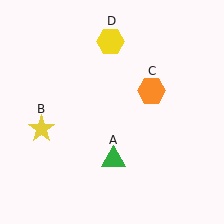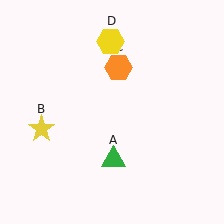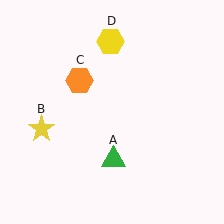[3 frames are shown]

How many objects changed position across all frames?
1 object changed position: orange hexagon (object C).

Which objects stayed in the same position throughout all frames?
Green triangle (object A) and yellow star (object B) and yellow hexagon (object D) remained stationary.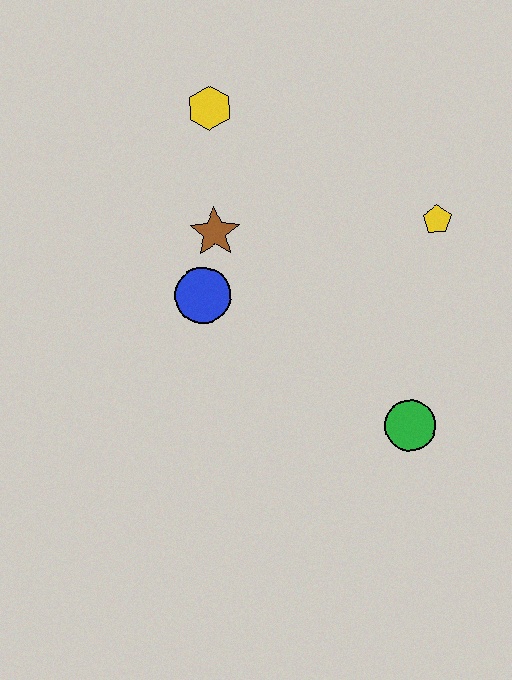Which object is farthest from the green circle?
The yellow hexagon is farthest from the green circle.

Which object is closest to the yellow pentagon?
The green circle is closest to the yellow pentagon.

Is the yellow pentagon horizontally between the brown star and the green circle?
No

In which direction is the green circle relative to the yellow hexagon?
The green circle is below the yellow hexagon.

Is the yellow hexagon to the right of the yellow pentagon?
No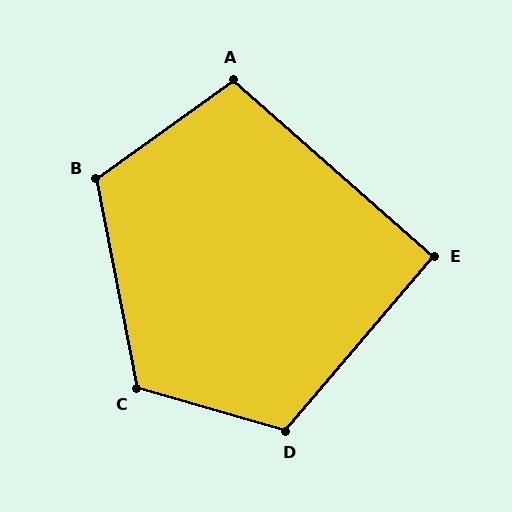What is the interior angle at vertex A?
Approximately 103 degrees (obtuse).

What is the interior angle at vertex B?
Approximately 115 degrees (obtuse).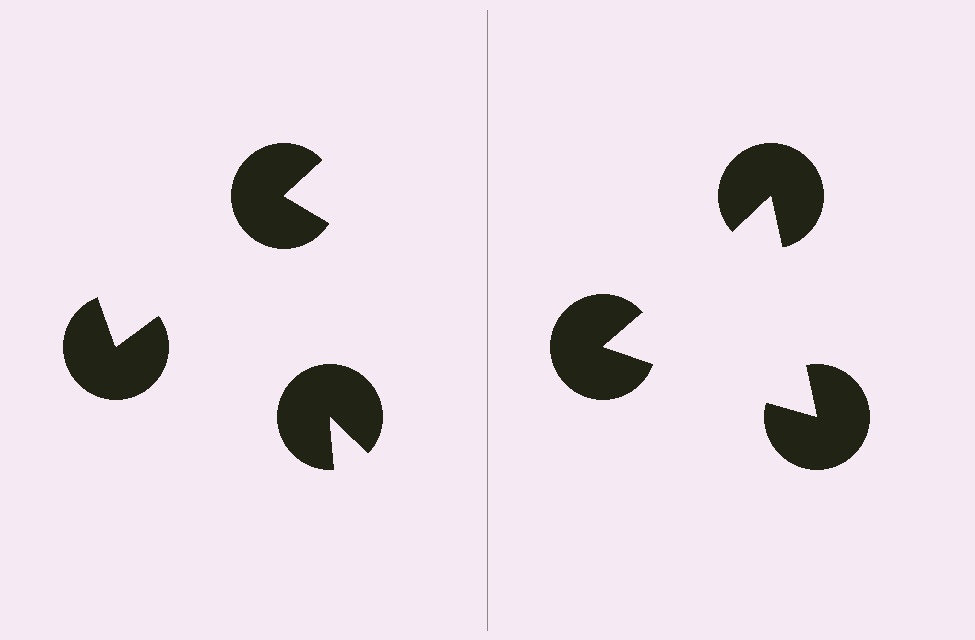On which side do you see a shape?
An illusory triangle appears on the right side. On the left side the wedge cuts are rotated, so no coherent shape forms.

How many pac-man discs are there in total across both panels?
6 — 3 on each side.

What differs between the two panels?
The pac-man discs are positioned identically on both sides; only the wedge orientations differ. On the right they align to a triangle; on the left they are misaligned.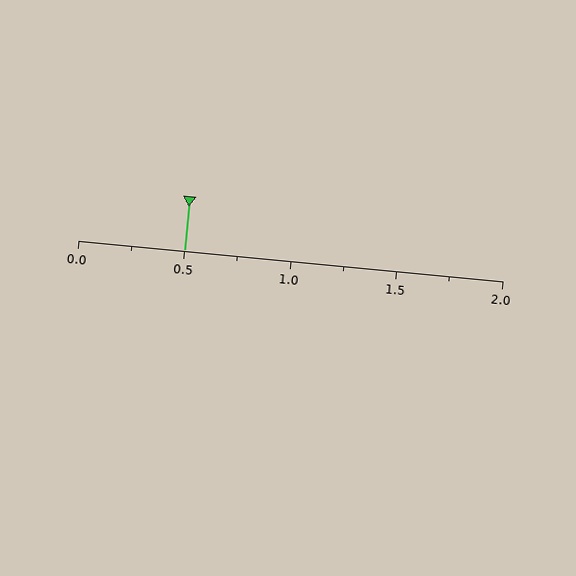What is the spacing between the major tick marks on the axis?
The major ticks are spaced 0.5 apart.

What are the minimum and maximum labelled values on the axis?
The axis runs from 0.0 to 2.0.